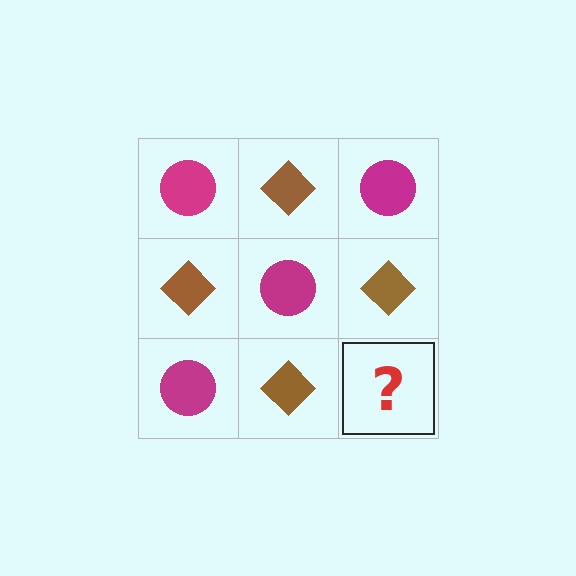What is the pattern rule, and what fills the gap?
The rule is that it alternates magenta circle and brown diamond in a checkerboard pattern. The gap should be filled with a magenta circle.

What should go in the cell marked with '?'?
The missing cell should contain a magenta circle.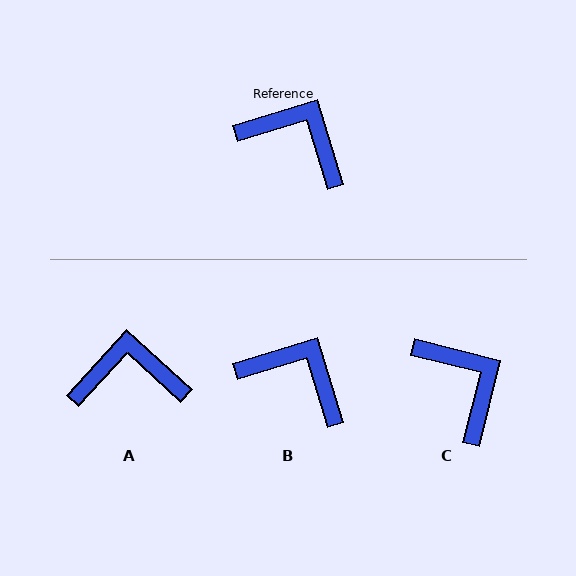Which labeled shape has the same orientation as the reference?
B.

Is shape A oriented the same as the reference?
No, it is off by about 30 degrees.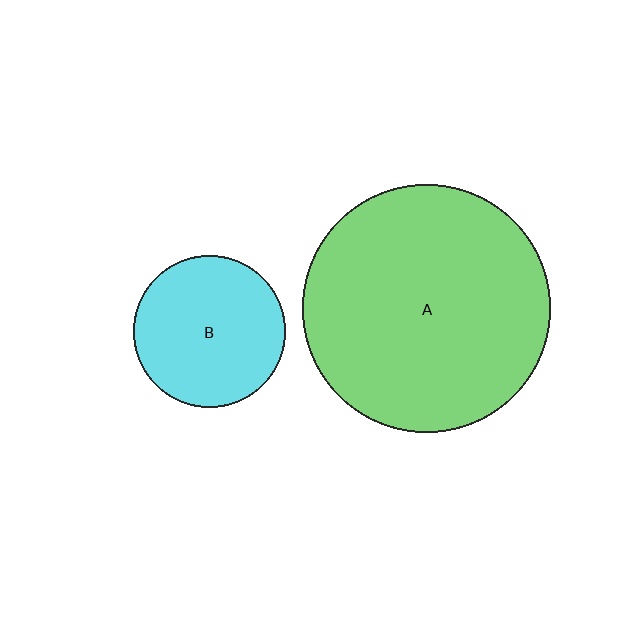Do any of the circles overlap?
No, none of the circles overlap.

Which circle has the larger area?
Circle A (green).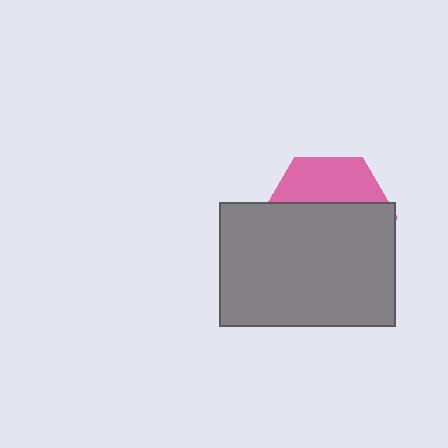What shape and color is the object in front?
The object in front is a gray rectangle.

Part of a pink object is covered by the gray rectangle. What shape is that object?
It is a hexagon.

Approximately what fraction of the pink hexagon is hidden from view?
Roughly 66% of the pink hexagon is hidden behind the gray rectangle.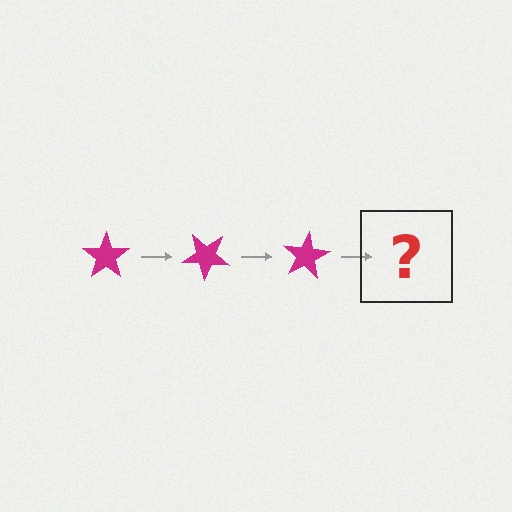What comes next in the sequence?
The next element should be a magenta star rotated 120 degrees.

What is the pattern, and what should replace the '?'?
The pattern is that the star rotates 40 degrees each step. The '?' should be a magenta star rotated 120 degrees.